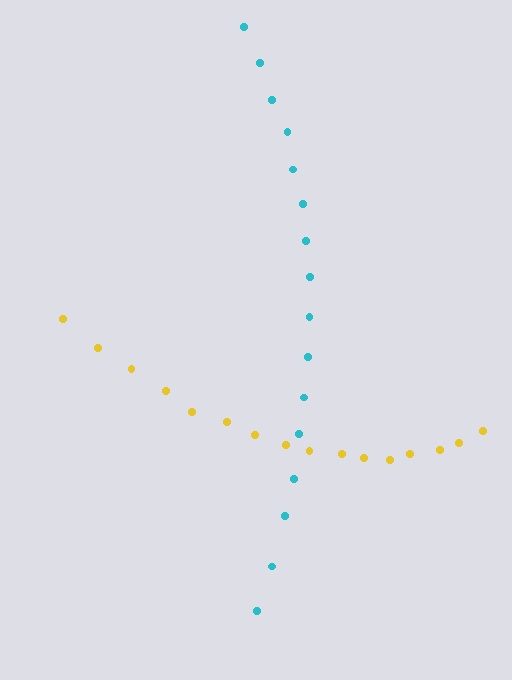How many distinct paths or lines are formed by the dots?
There are 2 distinct paths.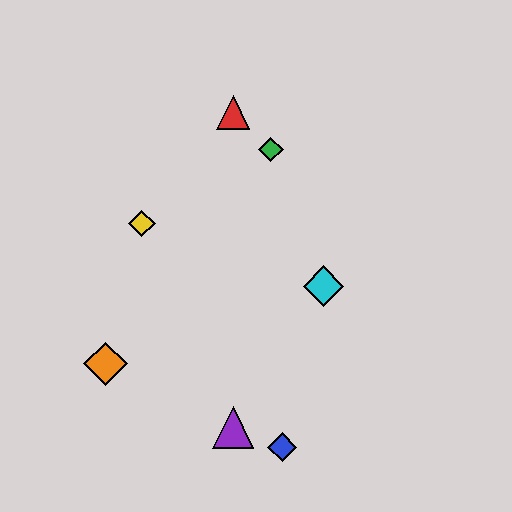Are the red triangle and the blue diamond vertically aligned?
No, the red triangle is at x≈233 and the blue diamond is at x≈282.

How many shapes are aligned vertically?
2 shapes (the red triangle, the purple triangle) are aligned vertically.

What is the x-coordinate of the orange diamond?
The orange diamond is at x≈106.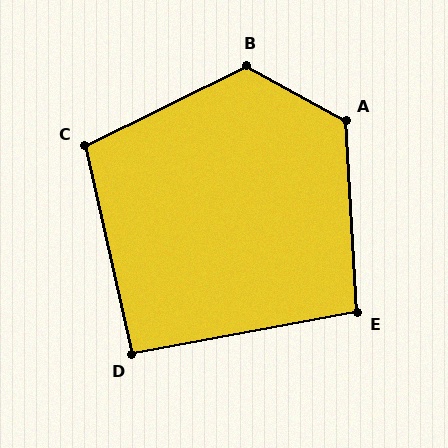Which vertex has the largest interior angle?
B, at approximately 125 degrees.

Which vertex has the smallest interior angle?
D, at approximately 92 degrees.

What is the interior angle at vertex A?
Approximately 122 degrees (obtuse).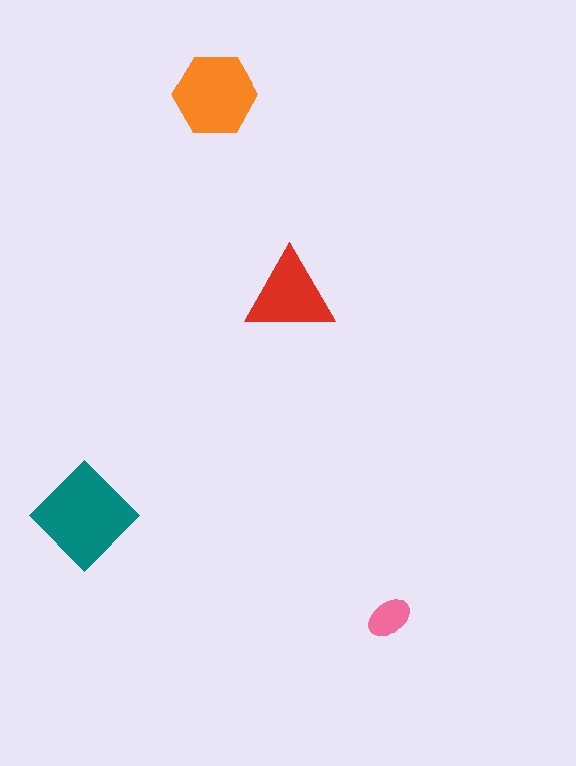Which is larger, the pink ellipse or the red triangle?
The red triangle.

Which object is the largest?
The teal diamond.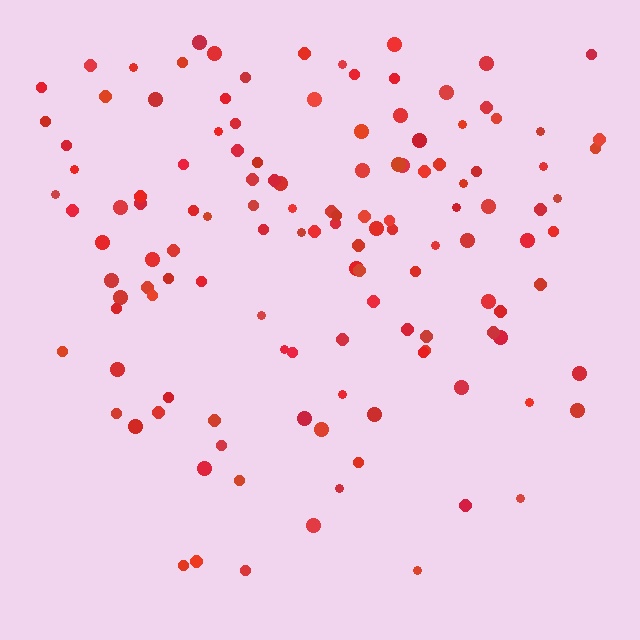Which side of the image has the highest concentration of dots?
The top.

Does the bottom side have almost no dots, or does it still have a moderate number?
Still a moderate number, just noticeably fewer than the top.